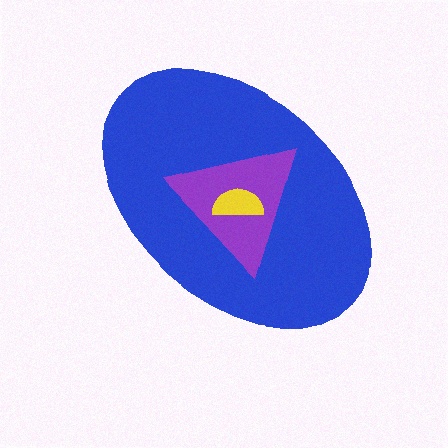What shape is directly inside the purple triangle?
The yellow semicircle.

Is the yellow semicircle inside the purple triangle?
Yes.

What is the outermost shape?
The blue ellipse.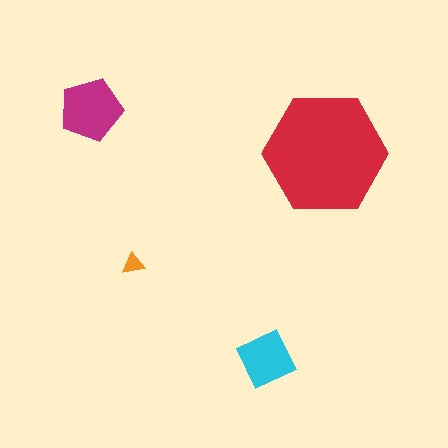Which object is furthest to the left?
The magenta pentagon is leftmost.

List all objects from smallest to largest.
The orange triangle, the cyan diamond, the magenta pentagon, the red hexagon.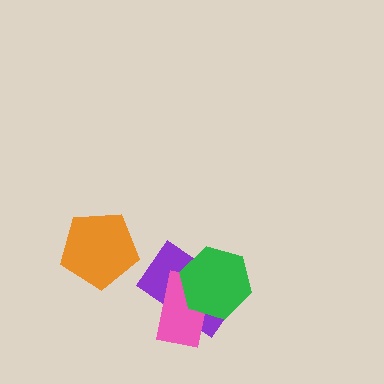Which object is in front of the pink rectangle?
The green hexagon is in front of the pink rectangle.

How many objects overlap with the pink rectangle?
2 objects overlap with the pink rectangle.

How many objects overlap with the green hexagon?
2 objects overlap with the green hexagon.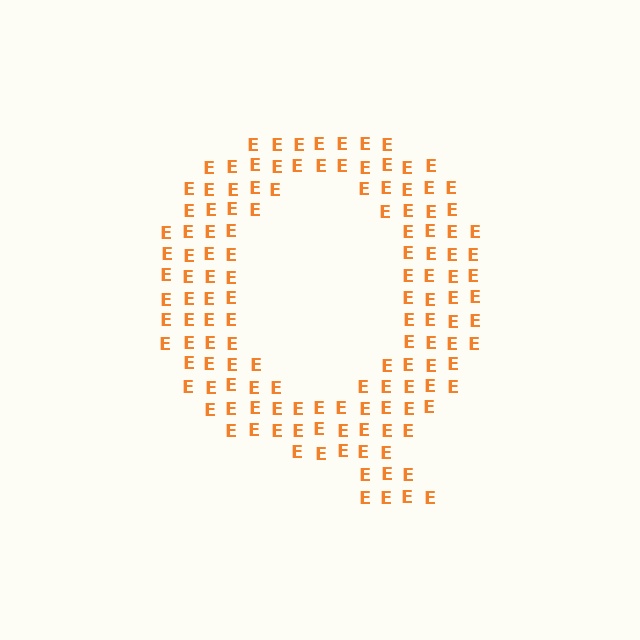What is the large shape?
The large shape is the letter Q.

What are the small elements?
The small elements are letter E's.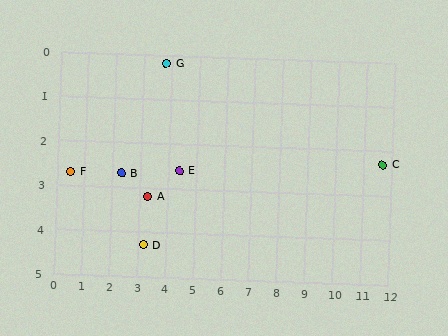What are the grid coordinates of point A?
Point A is at approximately (3.3, 3.2).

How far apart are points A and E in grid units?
Points A and E are about 1.3 grid units apart.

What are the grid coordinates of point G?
Point G is at approximately (3.8, 0.2).